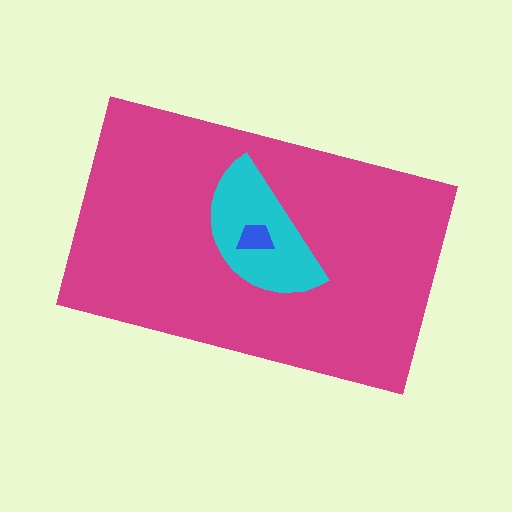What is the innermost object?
The blue trapezoid.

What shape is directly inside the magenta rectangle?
The cyan semicircle.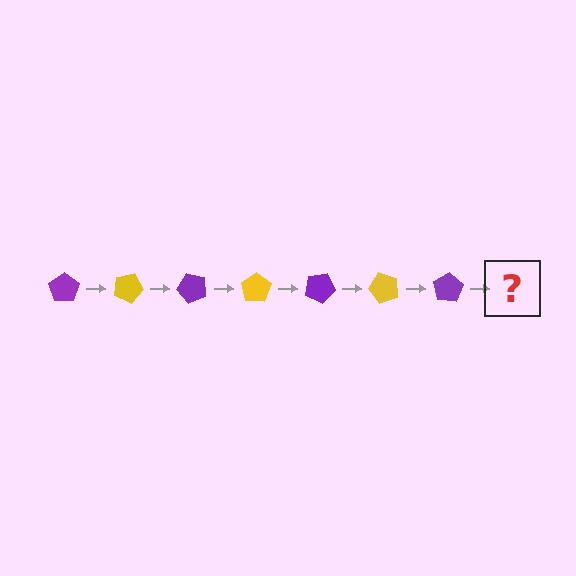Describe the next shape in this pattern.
It should be a yellow pentagon, rotated 175 degrees from the start.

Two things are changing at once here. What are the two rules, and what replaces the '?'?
The two rules are that it rotates 25 degrees each step and the color cycles through purple and yellow. The '?' should be a yellow pentagon, rotated 175 degrees from the start.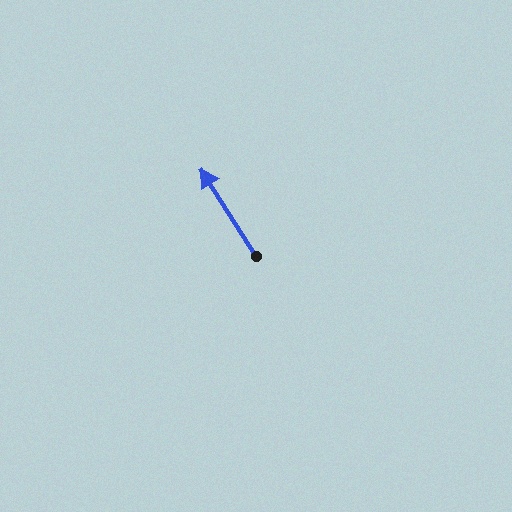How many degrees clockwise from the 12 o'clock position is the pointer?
Approximately 328 degrees.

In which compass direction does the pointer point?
Northwest.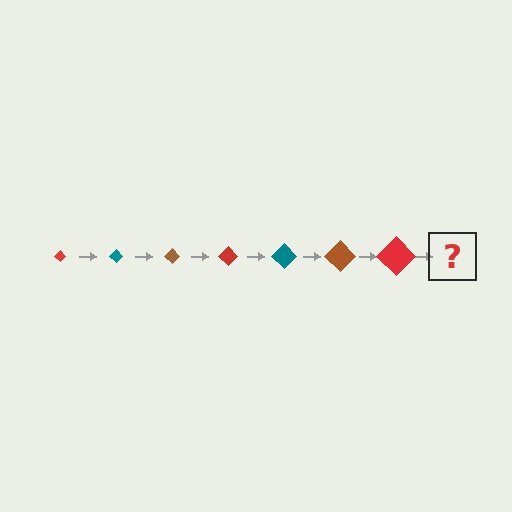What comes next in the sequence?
The next element should be a teal diamond, larger than the previous one.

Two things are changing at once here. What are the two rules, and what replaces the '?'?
The two rules are that the diamond grows larger each step and the color cycles through red, teal, and brown. The '?' should be a teal diamond, larger than the previous one.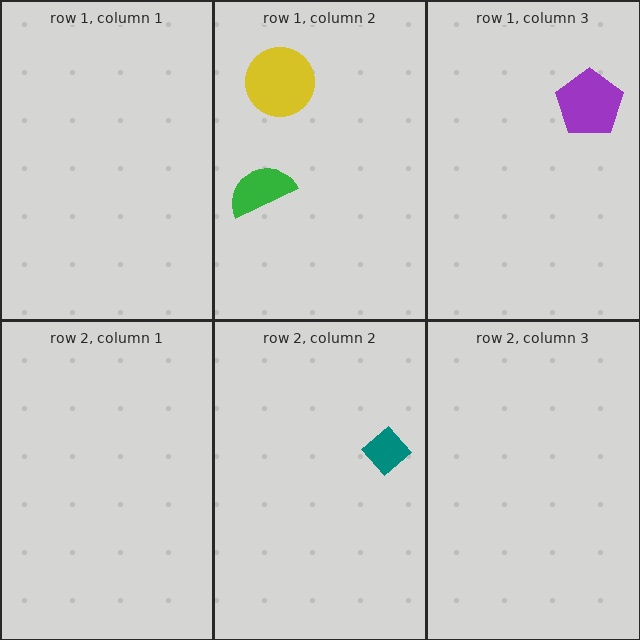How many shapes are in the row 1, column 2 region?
2.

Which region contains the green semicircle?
The row 1, column 2 region.